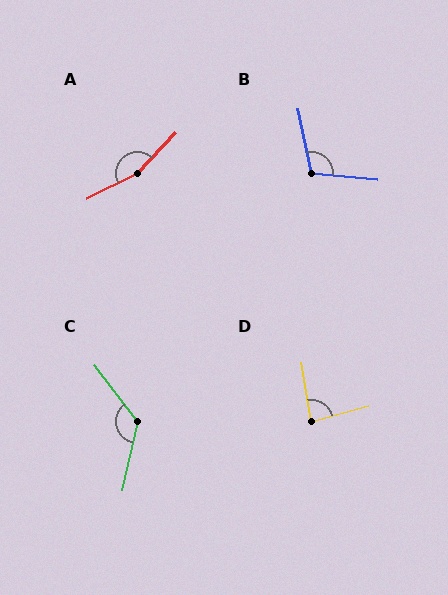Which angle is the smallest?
D, at approximately 83 degrees.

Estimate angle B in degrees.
Approximately 107 degrees.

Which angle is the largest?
A, at approximately 159 degrees.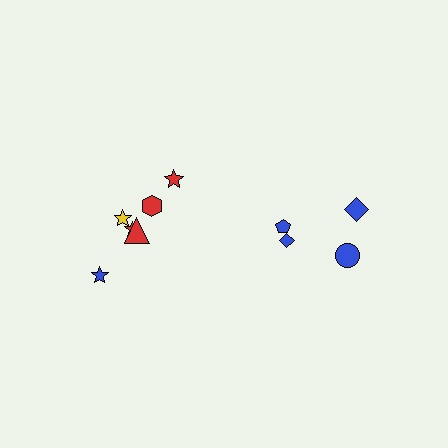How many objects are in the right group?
There are 4 objects.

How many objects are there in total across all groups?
There are 10 objects.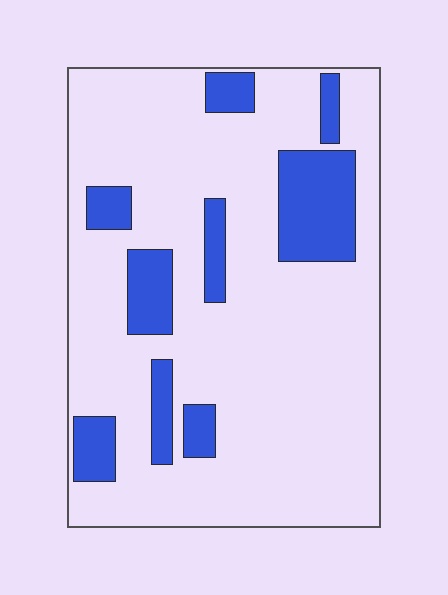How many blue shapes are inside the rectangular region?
9.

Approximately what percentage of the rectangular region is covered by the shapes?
Approximately 20%.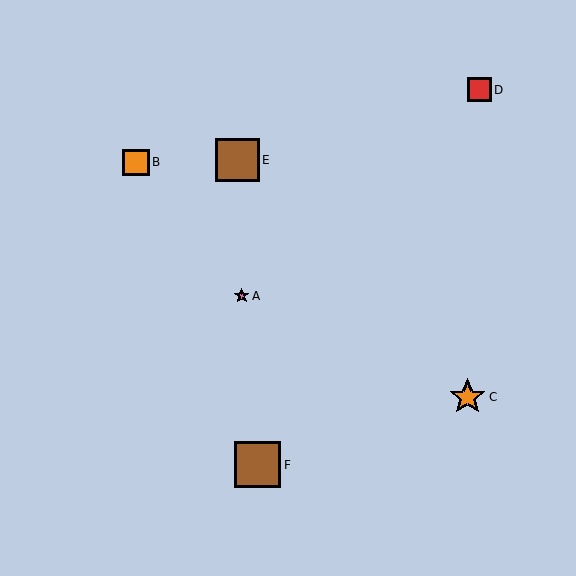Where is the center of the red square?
The center of the red square is at (480, 90).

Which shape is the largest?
The brown square (labeled F) is the largest.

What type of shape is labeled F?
Shape F is a brown square.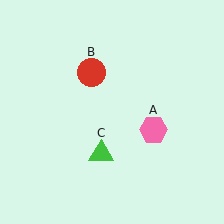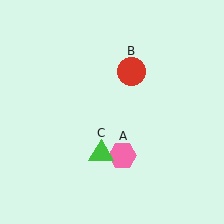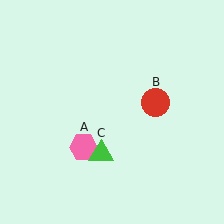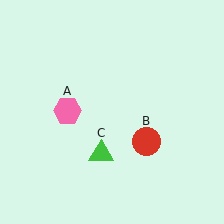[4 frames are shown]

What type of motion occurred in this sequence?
The pink hexagon (object A), red circle (object B) rotated clockwise around the center of the scene.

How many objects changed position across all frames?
2 objects changed position: pink hexagon (object A), red circle (object B).